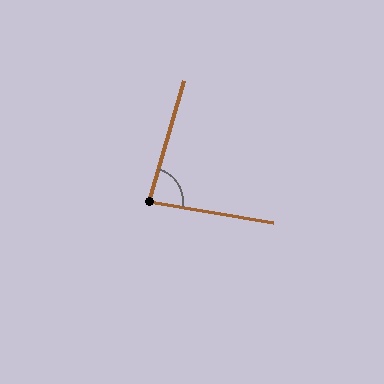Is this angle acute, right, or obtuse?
It is acute.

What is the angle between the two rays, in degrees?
Approximately 84 degrees.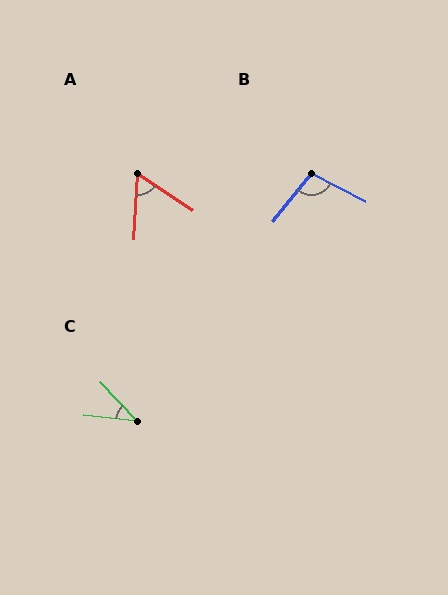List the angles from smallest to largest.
C (40°), A (60°), B (102°).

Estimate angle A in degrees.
Approximately 60 degrees.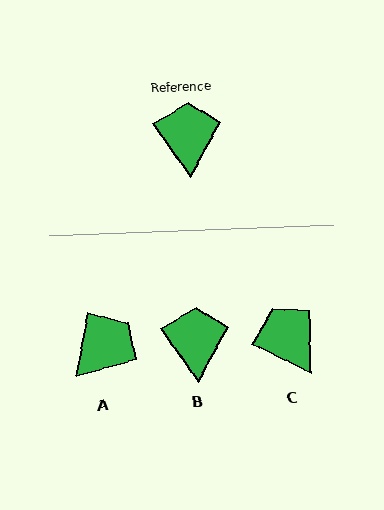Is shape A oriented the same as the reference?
No, it is off by about 46 degrees.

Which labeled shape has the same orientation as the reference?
B.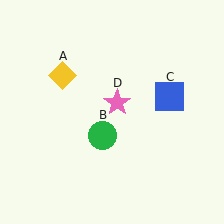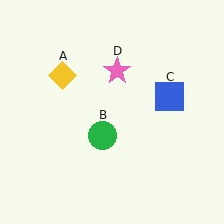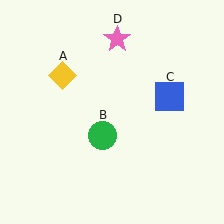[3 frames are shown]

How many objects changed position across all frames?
1 object changed position: pink star (object D).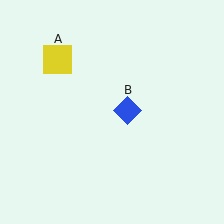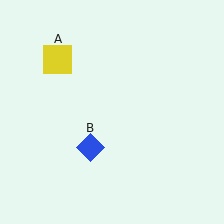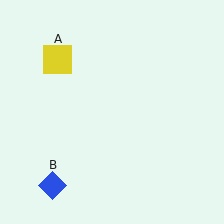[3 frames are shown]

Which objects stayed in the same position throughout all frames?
Yellow square (object A) remained stationary.